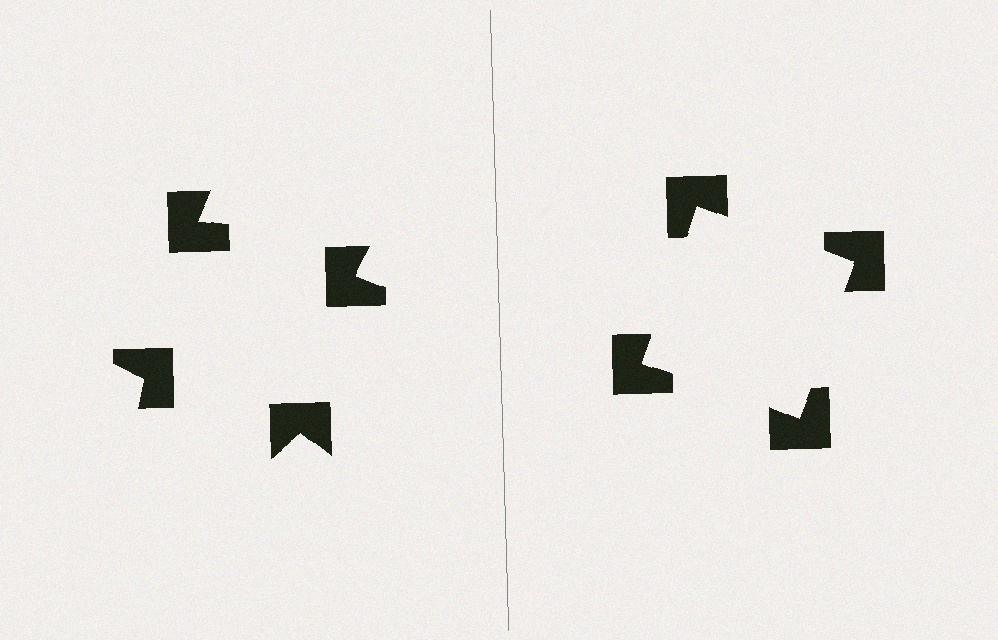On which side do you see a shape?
An illusory square appears on the right side. On the left side the wedge cuts are rotated, so no coherent shape forms.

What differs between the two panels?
The notched squares are positioned identically on both sides; only the wedge orientations differ. On the right they align to a square; on the left they are misaligned.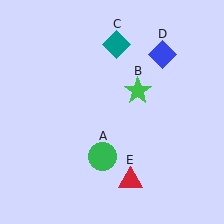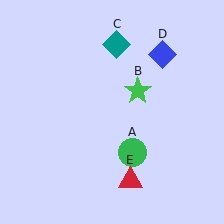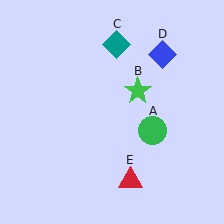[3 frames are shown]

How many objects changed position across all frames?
1 object changed position: green circle (object A).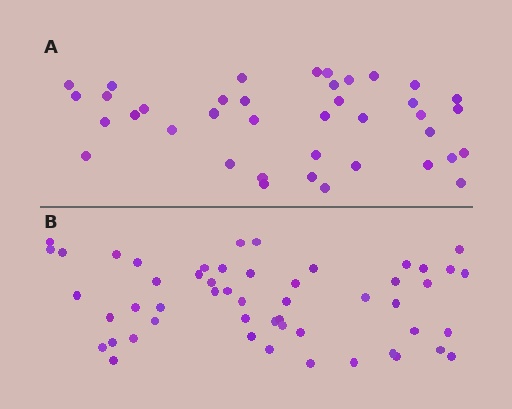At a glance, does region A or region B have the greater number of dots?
Region B (the bottom region) has more dots.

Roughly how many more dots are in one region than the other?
Region B has approximately 15 more dots than region A.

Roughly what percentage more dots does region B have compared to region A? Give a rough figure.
About 35% more.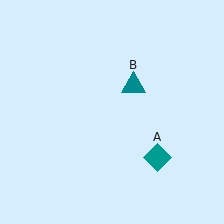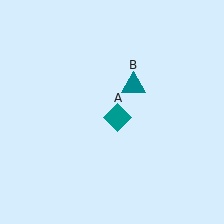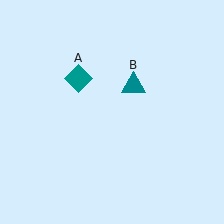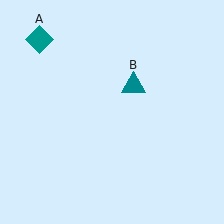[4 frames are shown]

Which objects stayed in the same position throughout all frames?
Teal triangle (object B) remained stationary.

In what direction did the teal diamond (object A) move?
The teal diamond (object A) moved up and to the left.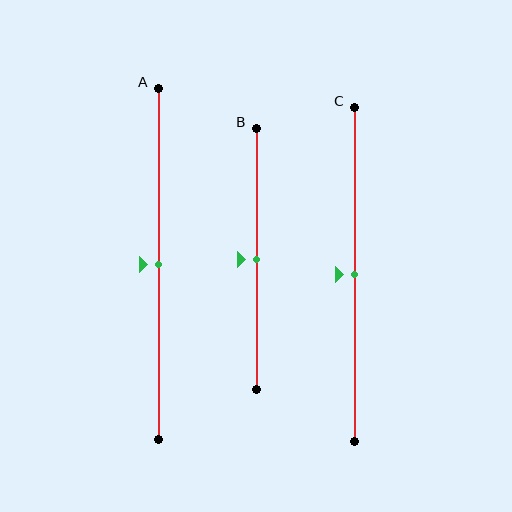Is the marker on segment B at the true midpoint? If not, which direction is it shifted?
Yes, the marker on segment B is at the true midpoint.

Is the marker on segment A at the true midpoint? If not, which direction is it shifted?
Yes, the marker on segment A is at the true midpoint.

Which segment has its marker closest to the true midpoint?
Segment A has its marker closest to the true midpoint.